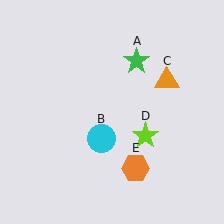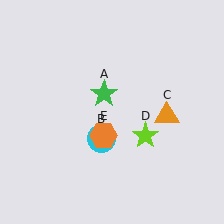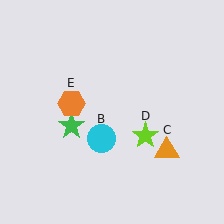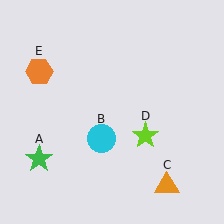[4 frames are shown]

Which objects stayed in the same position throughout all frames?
Cyan circle (object B) and lime star (object D) remained stationary.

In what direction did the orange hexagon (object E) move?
The orange hexagon (object E) moved up and to the left.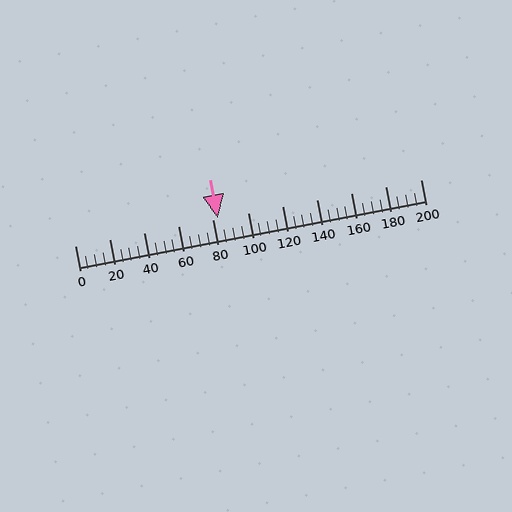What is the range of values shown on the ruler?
The ruler shows values from 0 to 200.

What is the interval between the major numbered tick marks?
The major tick marks are spaced 20 units apart.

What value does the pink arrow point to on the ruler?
The pink arrow points to approximately 82.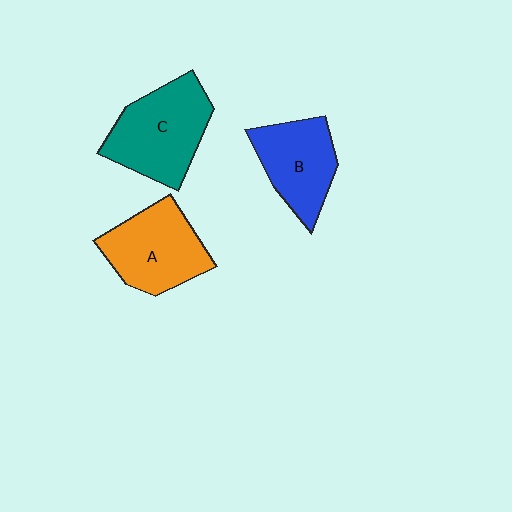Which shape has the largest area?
Shape C (teal).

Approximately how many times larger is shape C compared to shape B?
Approximately 1.3 times.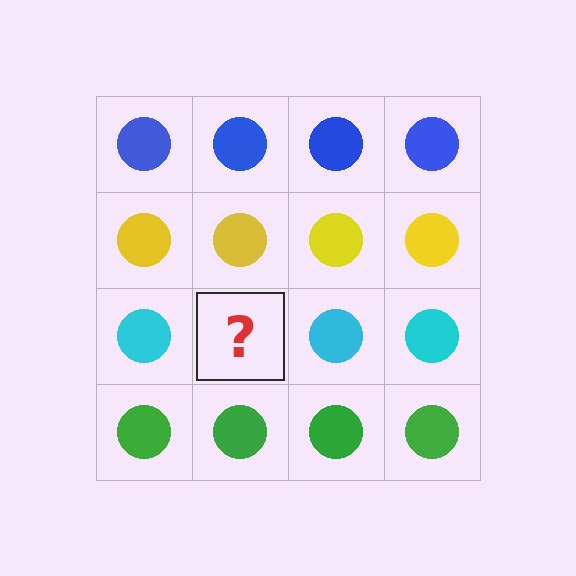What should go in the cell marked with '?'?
The missing cell should contain a cyan circle.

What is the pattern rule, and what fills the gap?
The rule is that each row has a consistent color. The gap should be filled with a cyan circle.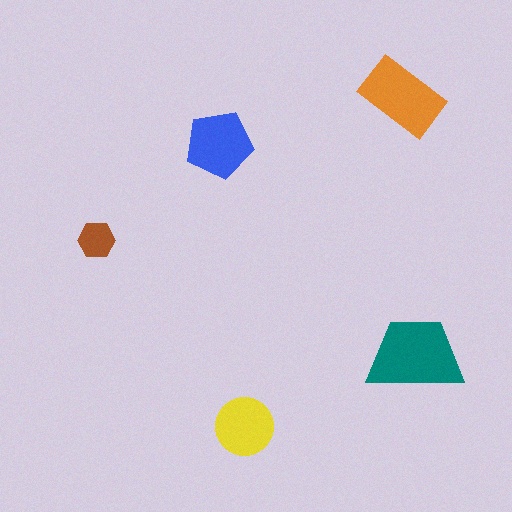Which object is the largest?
The teal trapezoid.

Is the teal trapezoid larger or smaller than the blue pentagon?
Larger.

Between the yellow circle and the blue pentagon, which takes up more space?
The blue pentagon.